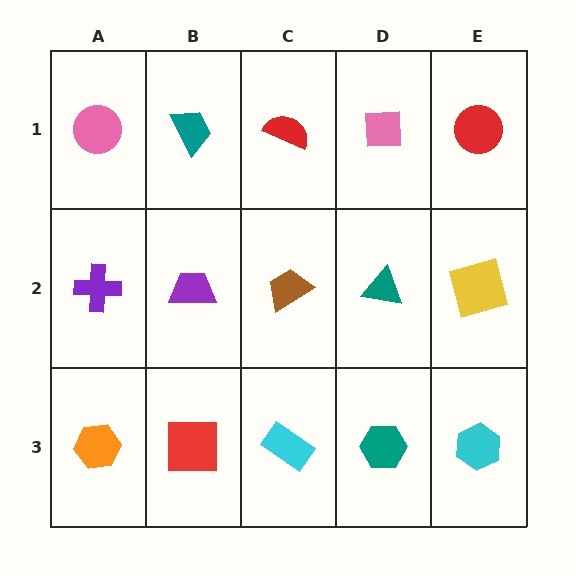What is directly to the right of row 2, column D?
A yellow square.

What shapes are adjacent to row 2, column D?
A pink square (row 1, column D), a teal hexagon (row 3, column D), a brown trapezoid (row 2, column C), a yellow square (row 2, column E).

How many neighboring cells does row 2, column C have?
4.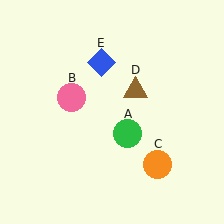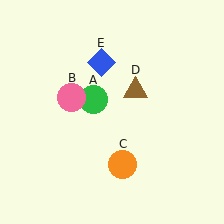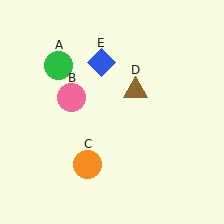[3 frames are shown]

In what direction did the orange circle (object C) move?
The orange circle (object C) moved left.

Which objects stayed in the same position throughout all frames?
Pink circle (object B) and brown triangle (object D) and blue diamond (object E) remained stationary.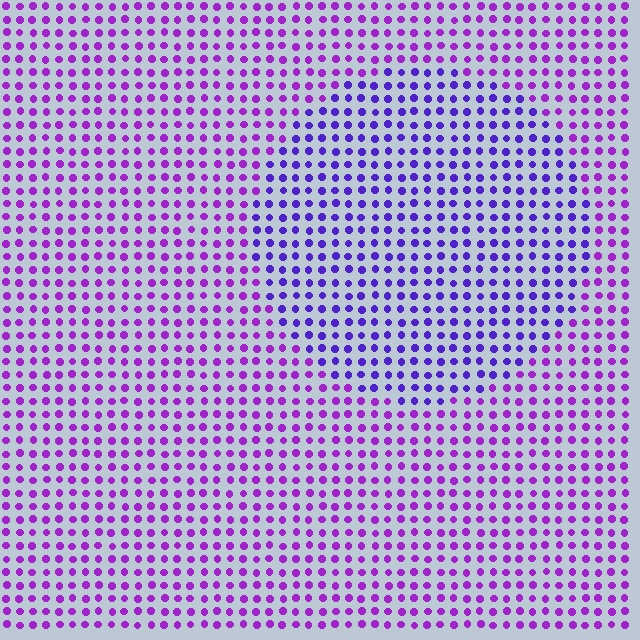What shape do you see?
I see a circle.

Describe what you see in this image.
The image is filled with small purple elements in a uniform arrangement. A circle-shaped region is visible where the elements are tinted to a slightly different hue, forming a subtle color boundary.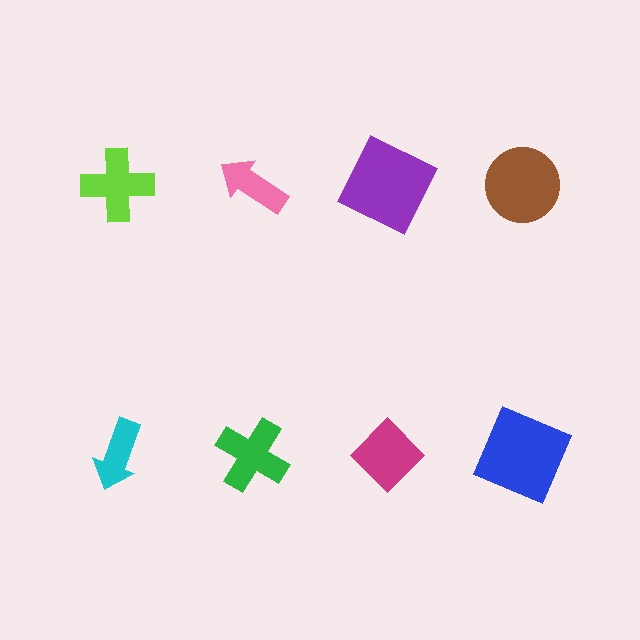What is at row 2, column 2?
A green cross.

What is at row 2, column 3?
A magenta diamond.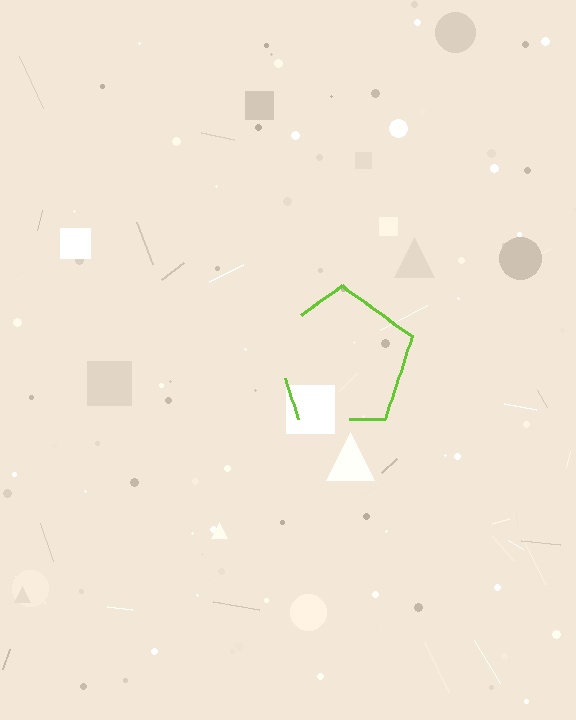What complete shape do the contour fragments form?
The contour fragments form a pentagon.